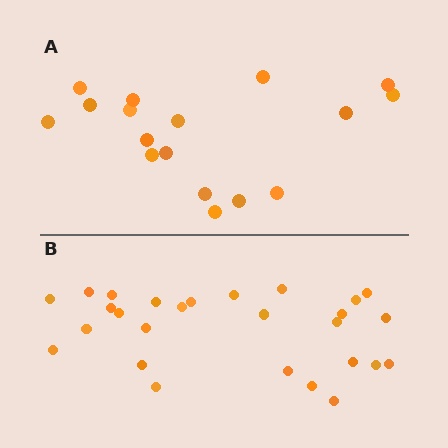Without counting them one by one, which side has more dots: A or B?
Region B (the bottom region) has more dots.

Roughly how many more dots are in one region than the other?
Region B has roughly 10 or so more dots than region A.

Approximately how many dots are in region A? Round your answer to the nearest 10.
About 20 dots. (The exact count is 17, which rounds to 20.)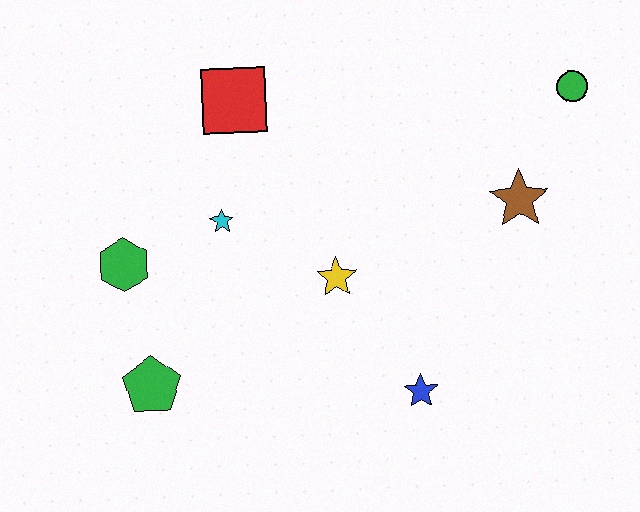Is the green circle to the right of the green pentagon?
Yes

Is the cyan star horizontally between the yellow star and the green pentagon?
Yes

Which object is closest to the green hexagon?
The cyan star is closest to the green hexagon.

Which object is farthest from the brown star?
The green pentagon is farthest from the brown star.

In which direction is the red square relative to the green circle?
The red square is to the left of the green circle.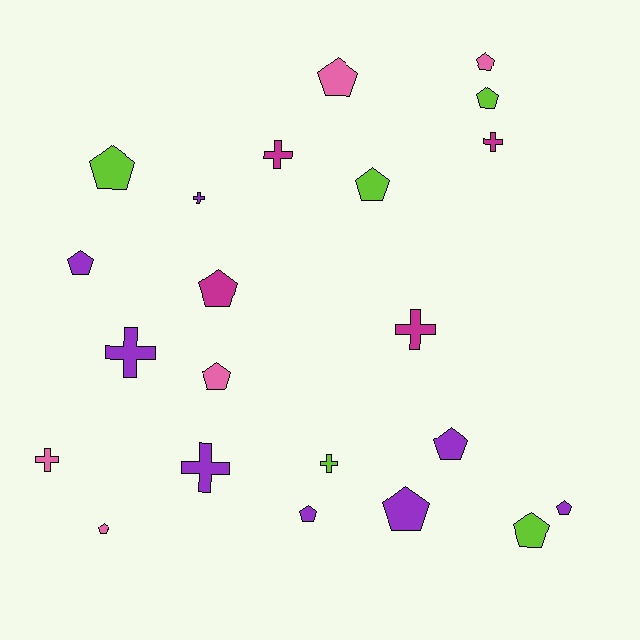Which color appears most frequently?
Purple, with 8 objects.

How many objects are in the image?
There are 22 objects.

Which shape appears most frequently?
Pentagon, with 14 objects.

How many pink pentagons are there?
There are 4 pink pentagons.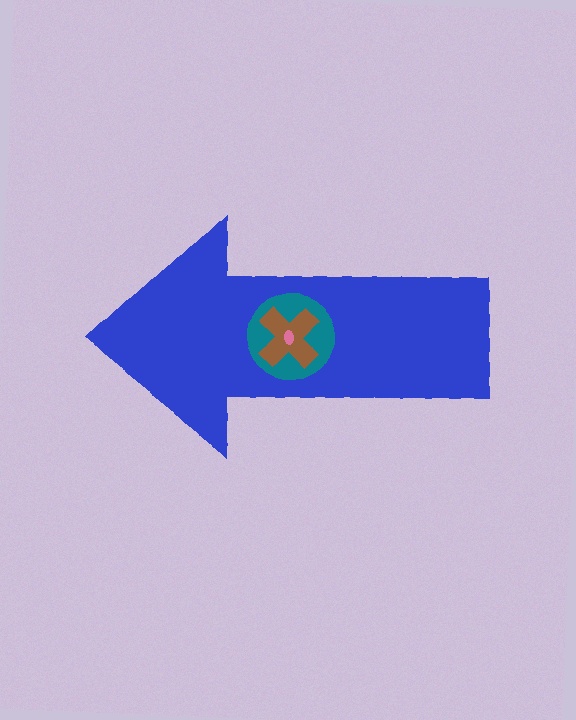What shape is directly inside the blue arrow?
The teal circle.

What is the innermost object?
The pink ellipse.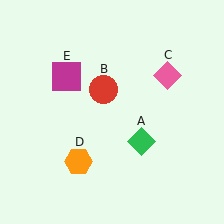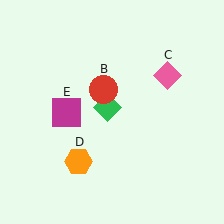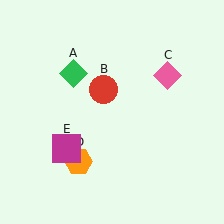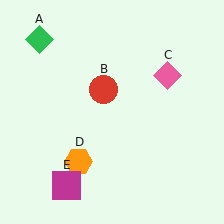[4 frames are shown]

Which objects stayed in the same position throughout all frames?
Red circle (object B) and pink diamond (object C) and orange hexagon (object D) remained stationary.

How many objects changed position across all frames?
2 objects changed position: green diamond (object A), magenta square (object E).